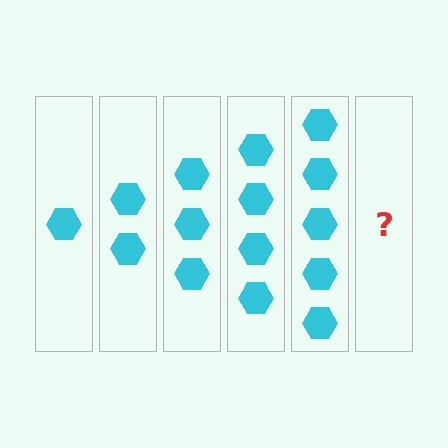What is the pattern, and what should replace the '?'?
The pattern is that each step adds one more hexagon. The '?' should be 6 hexagons.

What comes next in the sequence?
The next element should be 6 hexagons.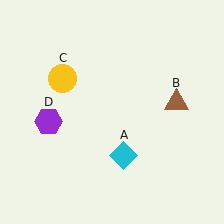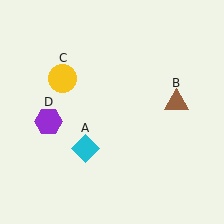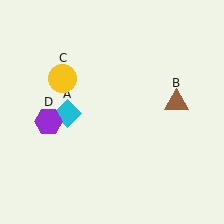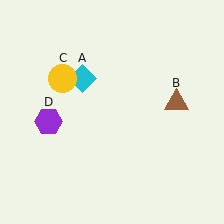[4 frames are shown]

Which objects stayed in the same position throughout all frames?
Brown triangle (object B) and yellow circle (object C) and purple hexagon (object D) remained stationary.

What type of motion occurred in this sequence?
The cyan diamond (object A) rotated clockwise around the center of the scene.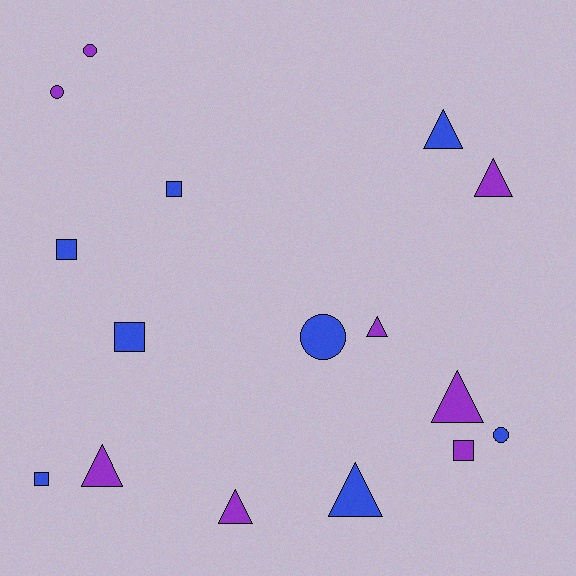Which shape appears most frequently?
Triangle, with 7 objects.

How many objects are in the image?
There are 16 objects.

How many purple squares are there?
There is 1 purple square.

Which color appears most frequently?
Purple, with 8 objects.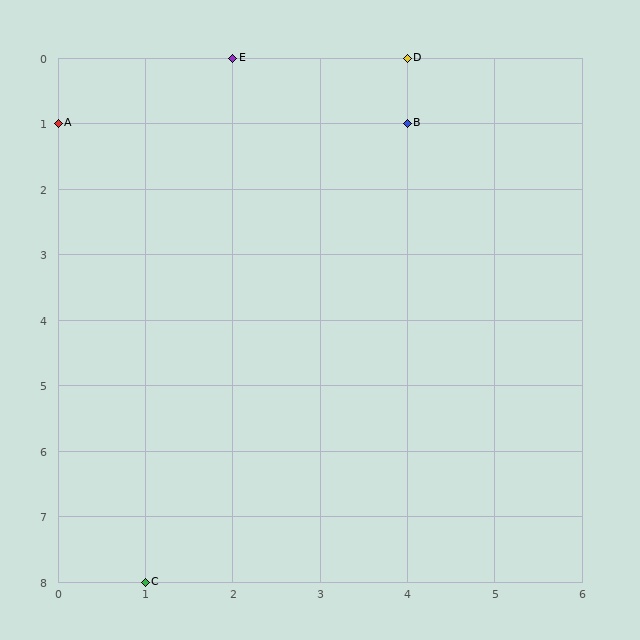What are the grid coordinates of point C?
Point C is at grid coordinates (1, 8).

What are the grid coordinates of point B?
Point B is at grid coordinates (4, 1).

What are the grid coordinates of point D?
Point D is at grid coordinates (4, 0).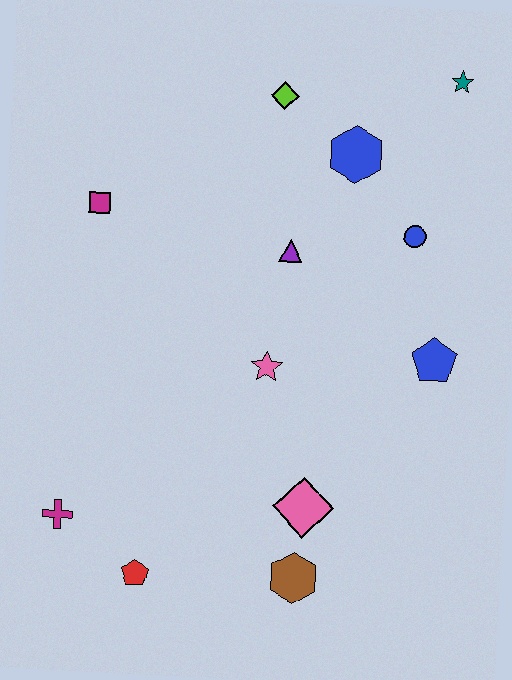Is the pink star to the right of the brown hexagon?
No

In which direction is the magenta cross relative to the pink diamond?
The magenta cross is to the left of the pink diamond.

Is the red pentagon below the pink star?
Yes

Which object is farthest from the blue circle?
The magenta cross is farthest from the blue circle.